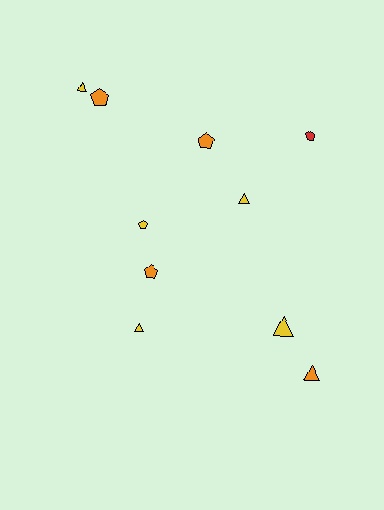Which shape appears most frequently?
Triangle, with 5 objects.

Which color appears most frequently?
Yellow, with 5 objects.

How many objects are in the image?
There are 10 objects.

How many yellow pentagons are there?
There is 1 yellow pentagon.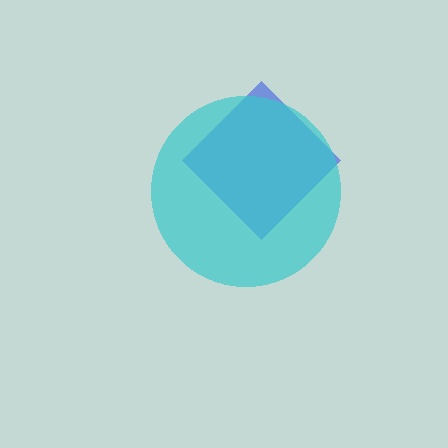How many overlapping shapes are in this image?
There are 2 overlapping shapes in the image.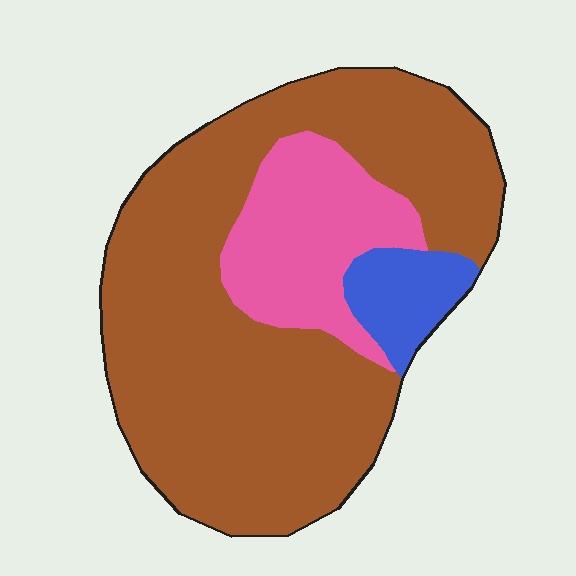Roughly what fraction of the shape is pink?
Pink covers about 20% of the shape.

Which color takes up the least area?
Blue, at roughly 10%.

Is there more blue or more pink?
Pink.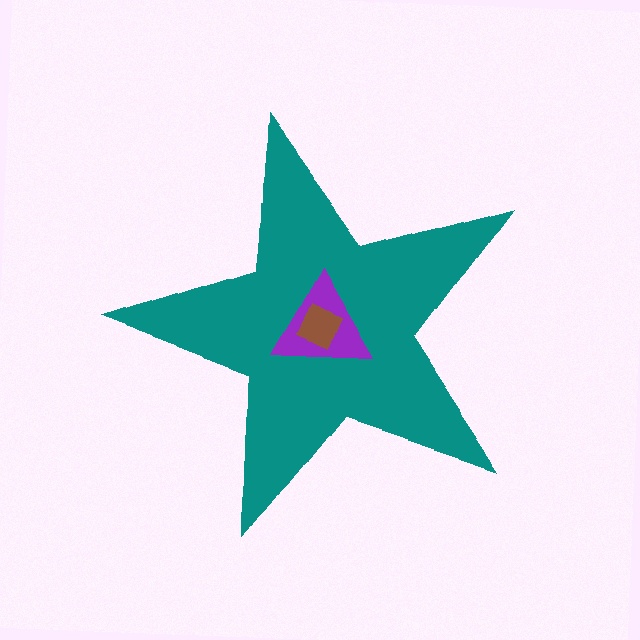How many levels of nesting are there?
3.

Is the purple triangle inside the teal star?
Yes.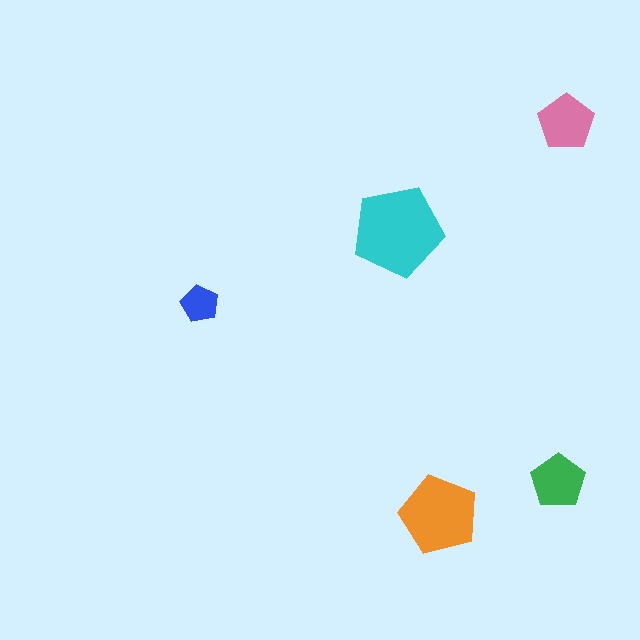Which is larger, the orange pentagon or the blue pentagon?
The orange one.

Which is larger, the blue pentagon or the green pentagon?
The green one.